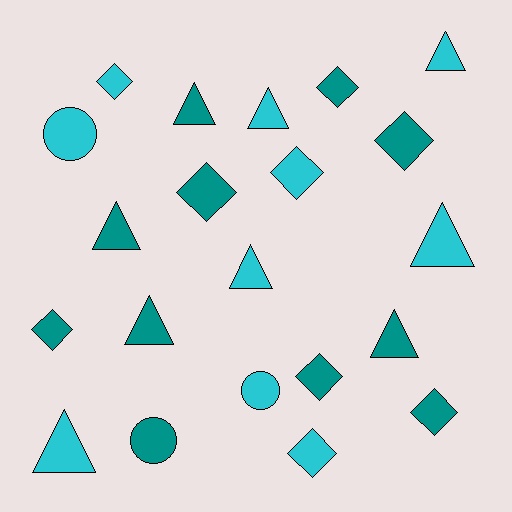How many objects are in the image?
There are 21 objects.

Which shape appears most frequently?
Diamond, with 9 objects.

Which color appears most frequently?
Teal, with 11 objects.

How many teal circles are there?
There is 1 teal circle.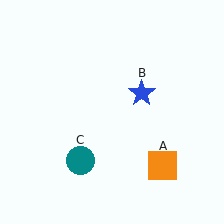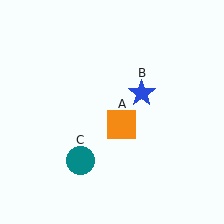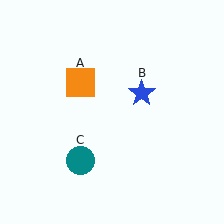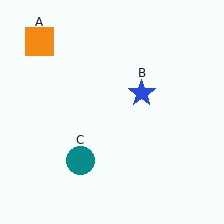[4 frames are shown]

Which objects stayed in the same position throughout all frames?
Blue star (object B) and teal circle (object C) remained stationary.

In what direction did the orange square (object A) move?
The orange square (object A) moved up and to the left.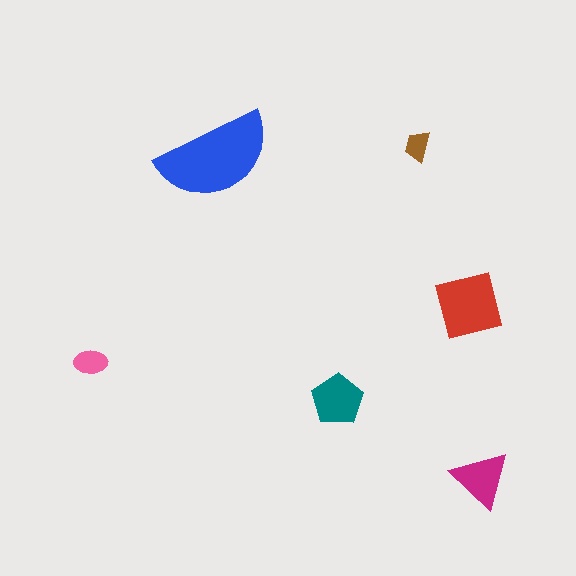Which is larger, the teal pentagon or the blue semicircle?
The blue semicircle.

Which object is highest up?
The brown trapezoid is topmost.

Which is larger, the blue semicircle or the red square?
The blue semicircle.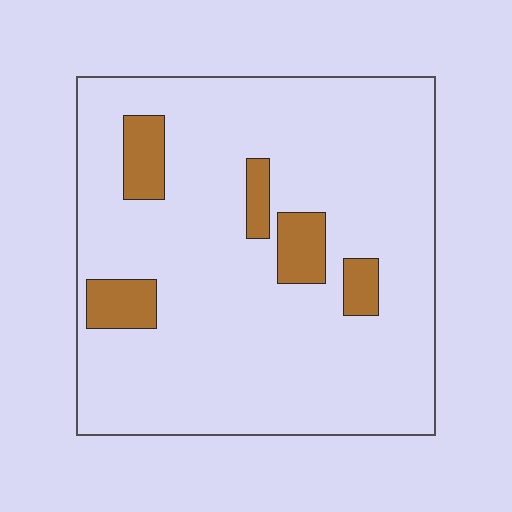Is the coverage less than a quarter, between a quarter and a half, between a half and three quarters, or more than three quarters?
Less than a quarter.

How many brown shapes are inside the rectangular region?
5.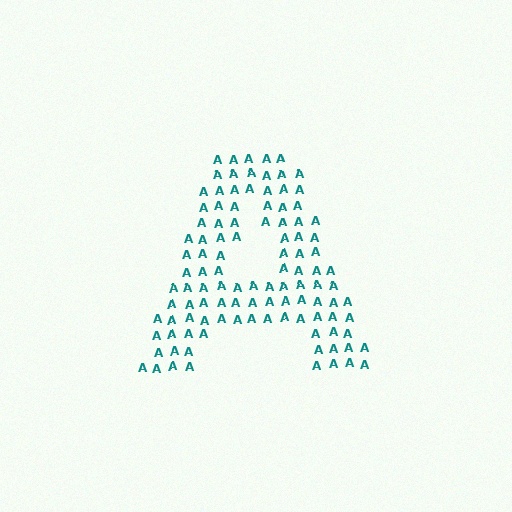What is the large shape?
The large shape is the letter A.